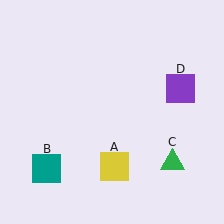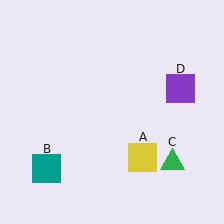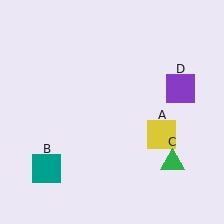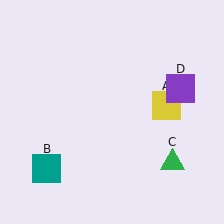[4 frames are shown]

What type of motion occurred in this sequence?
The yellow square (object A) rotated counterclockwise around the center of the scene.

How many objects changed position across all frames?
1 object changed position: yellow square (object A).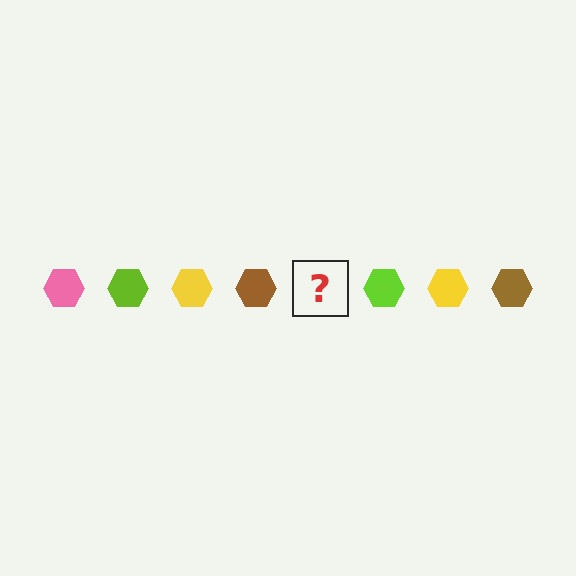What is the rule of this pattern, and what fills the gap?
The rule is that the pattern cycles through pink, lime, yellow, brown hexagons. The gap should be filled with a pink hexagon.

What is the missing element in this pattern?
The missing element is a pink hexagon.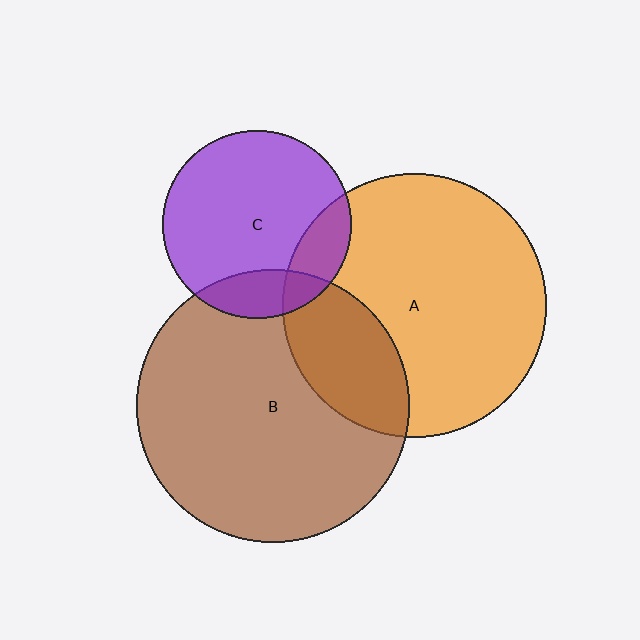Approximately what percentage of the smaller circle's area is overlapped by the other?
Approximately 15%.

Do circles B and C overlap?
Yes.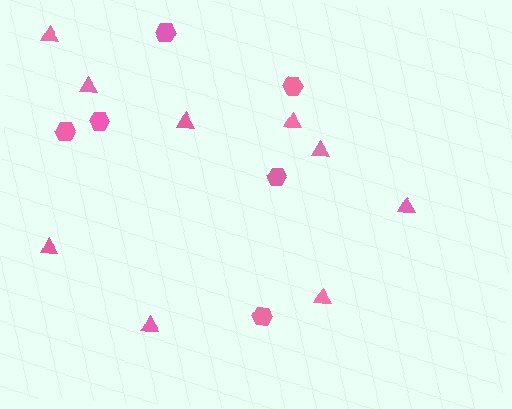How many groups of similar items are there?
There are 2 groups: one group of triangles (9) and one group of hexagons (6).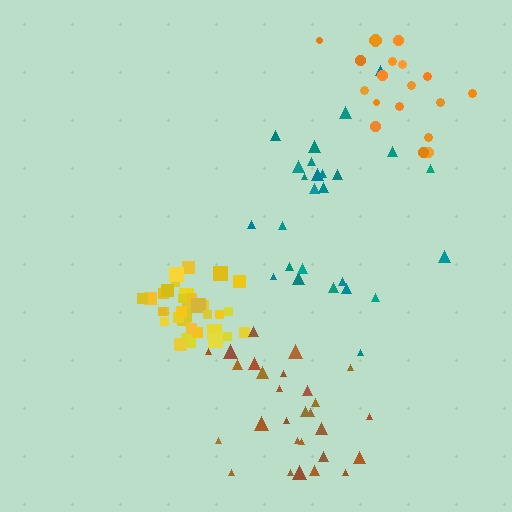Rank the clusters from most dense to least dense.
yellow, brown, orange, teal.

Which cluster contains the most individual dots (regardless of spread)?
Yellow (33).